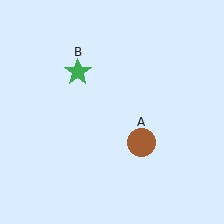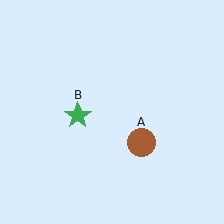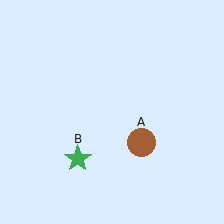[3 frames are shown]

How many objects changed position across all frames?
1 object changed position: green star (object B).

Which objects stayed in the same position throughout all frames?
Brown circle (object A) remained stationary.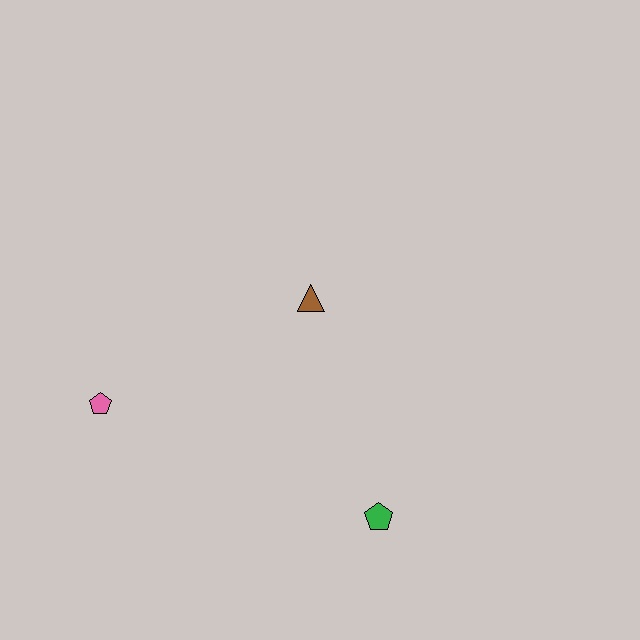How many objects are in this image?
There are 3 objects.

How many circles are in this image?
There are no circles.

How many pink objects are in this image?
There is 1 pink object.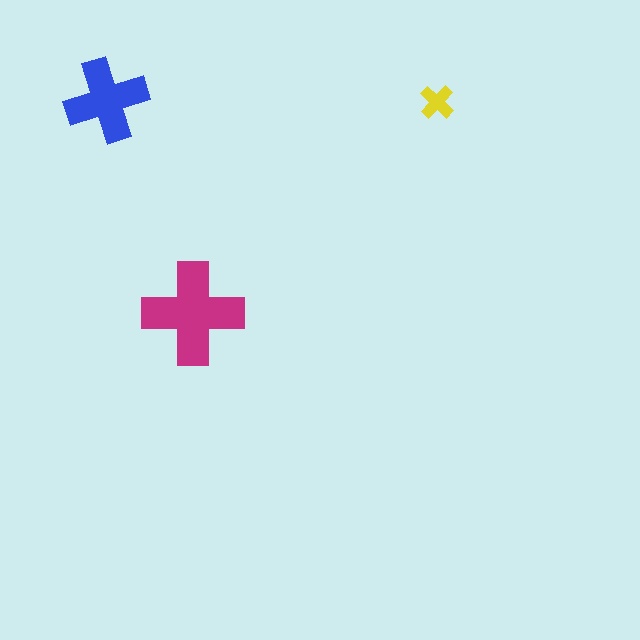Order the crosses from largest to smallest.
the magenta one, the blue one, the yellow one.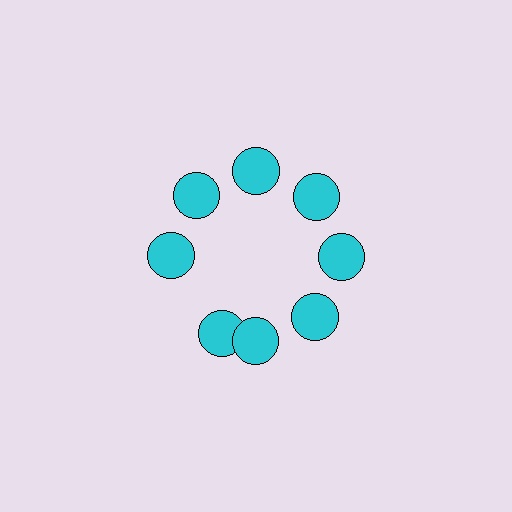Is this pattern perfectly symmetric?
No. The 8 cyan circles are arranged in a ring, but one element near the 8 o'clock position is rotated out of alignment along the ring, breaking the 8-fold rotational symmetry.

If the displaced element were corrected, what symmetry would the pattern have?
It would have 8-fold rotational symmetry — the pattern would map onto itself every 45 degrees.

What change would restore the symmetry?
The symmetry would be restored by rotating it back into even spacing with its neighbors so that all 8 circles sit at equal angles and equal distance from the center.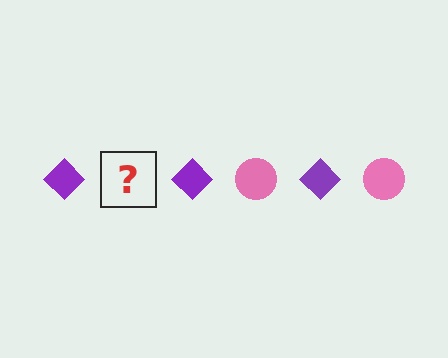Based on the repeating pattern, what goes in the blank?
The blank should be a pink circle.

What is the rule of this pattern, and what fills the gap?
The rule is that the pattern alternates between purple diamond and pink circle. The gap should be filled with a pink circle.